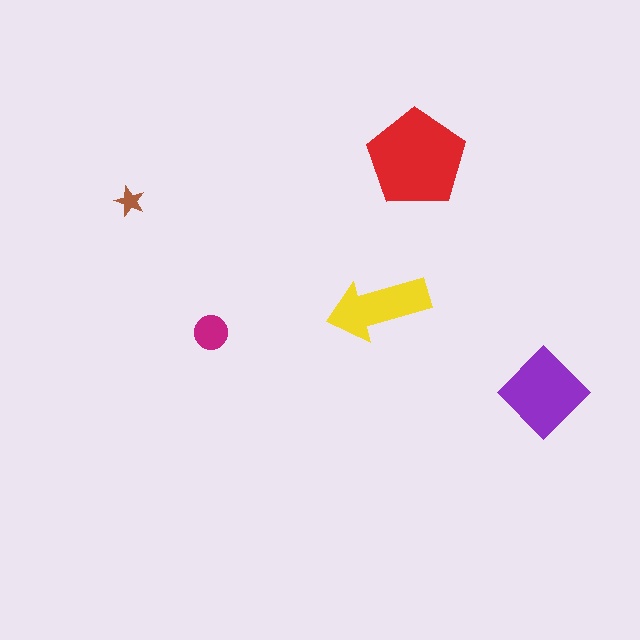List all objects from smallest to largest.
The brown star, the magenta circle, the yellow arrow, the purple diamond, the red pentagon.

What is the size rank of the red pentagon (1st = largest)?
1st.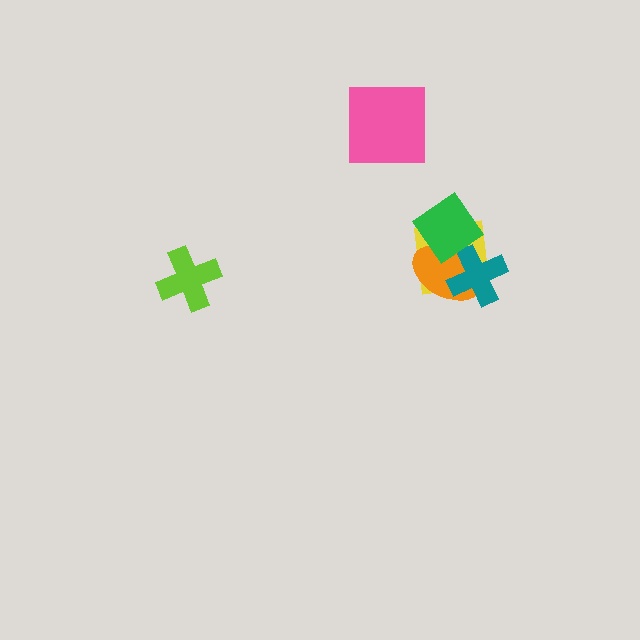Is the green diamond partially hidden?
No, no other shape covers it.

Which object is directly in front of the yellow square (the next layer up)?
The orange ellipse is directly in front of the yellow square.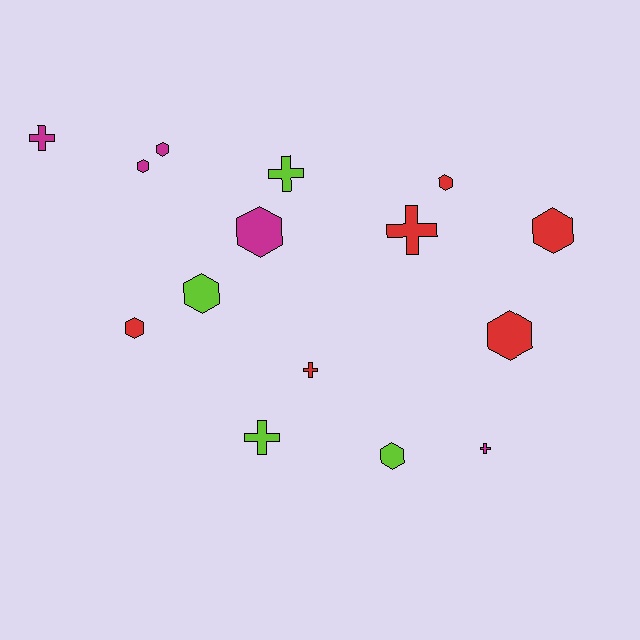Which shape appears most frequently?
Hexagon, with 9 objects.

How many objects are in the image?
There are 15 objects.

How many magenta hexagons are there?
There are 3 magenta hexagons.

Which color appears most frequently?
Red, with 6 objects.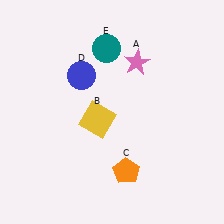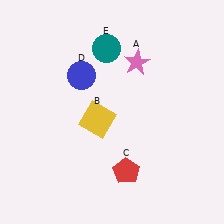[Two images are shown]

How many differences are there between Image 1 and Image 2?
There is 1 difference between the two images.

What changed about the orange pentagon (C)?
In Image 1, C is orange. In Image 2, it changed to red.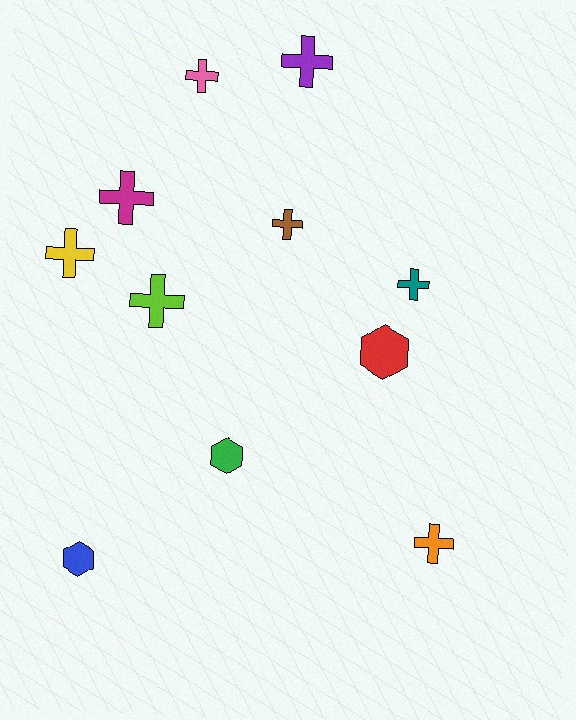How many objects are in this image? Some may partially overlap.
There are 11 objects.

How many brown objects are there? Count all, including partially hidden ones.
There is 1 brown object.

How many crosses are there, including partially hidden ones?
There are 8 crosses.